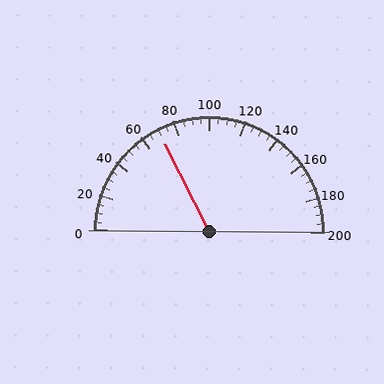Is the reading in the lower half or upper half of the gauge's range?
The reading is in the lower half of the range (0 to 200).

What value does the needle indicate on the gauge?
The needle indicates approximately 70.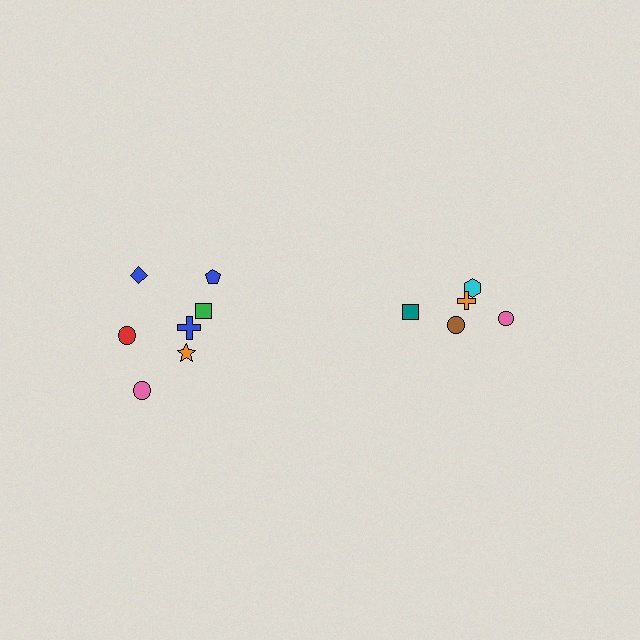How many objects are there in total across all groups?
There are 12 objects.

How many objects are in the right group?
There are 5 objects.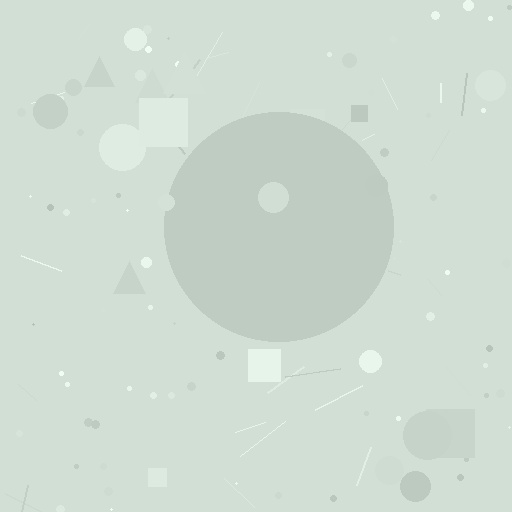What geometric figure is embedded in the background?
A circle is embedded in the background.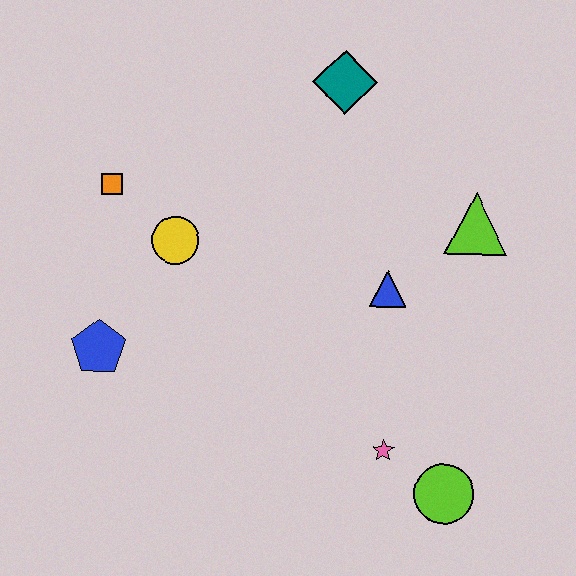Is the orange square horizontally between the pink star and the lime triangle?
No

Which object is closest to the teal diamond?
The lime triangle is closest to the teal diamond.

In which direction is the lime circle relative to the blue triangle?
The lime circle is below the blue triangle.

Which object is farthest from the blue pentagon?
The lime triangle is farthest from the blue pentagon.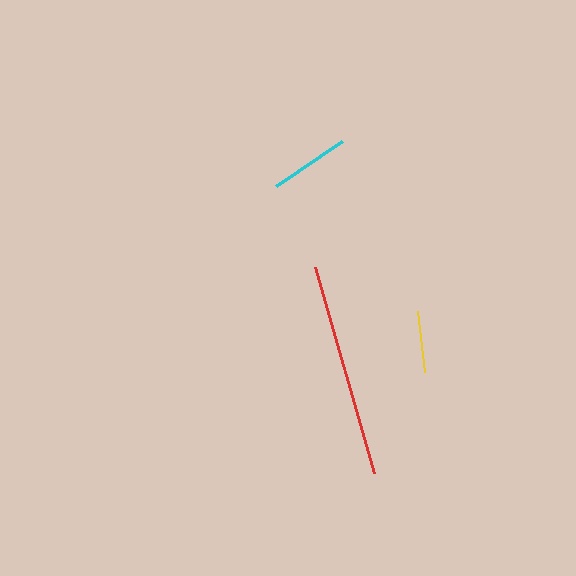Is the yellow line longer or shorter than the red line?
The red line is longer than the yellow line.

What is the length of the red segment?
The red segment is approximately 214 pixels long.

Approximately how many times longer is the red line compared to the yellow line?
The red line is approximately 3.5 times the length of the yellow line.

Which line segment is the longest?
The red line is the longest at approximately 214 pixels.